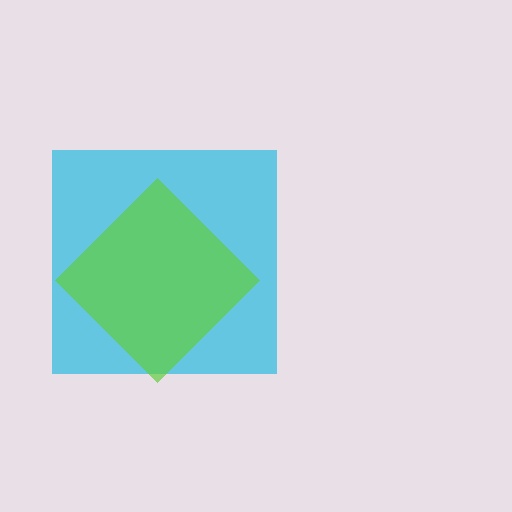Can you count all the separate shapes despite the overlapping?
Yes, there are 2 separate shapes.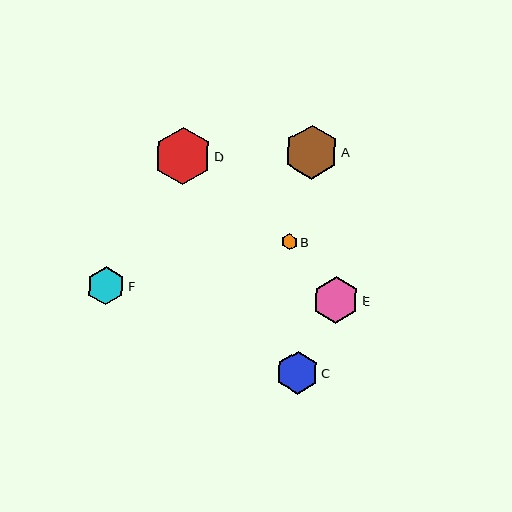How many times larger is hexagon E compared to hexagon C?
Hexagon E is approximately 1.1 times the size of hexagon C.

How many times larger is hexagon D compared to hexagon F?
Hexagon D is approximately 1.5 times the size of hexagon F.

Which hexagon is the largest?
Hexagon D is the largest with a size of approximately 57 pixels.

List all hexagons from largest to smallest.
From largest to smallest: D, A, E, C, F, B.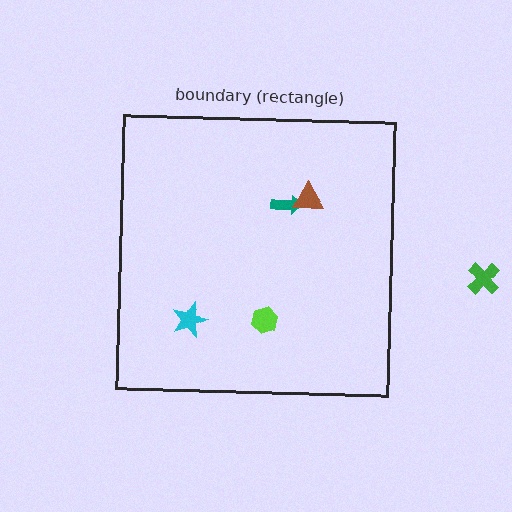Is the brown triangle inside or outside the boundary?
Inside.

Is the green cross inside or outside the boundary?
Outside.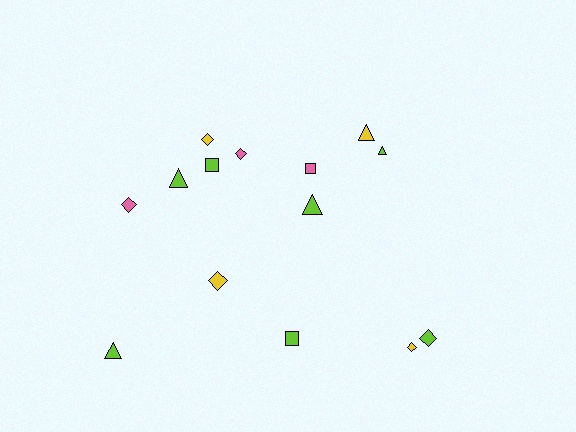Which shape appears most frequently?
Diamond, with 6 objects.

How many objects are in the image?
There are 14 objects.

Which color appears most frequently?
Lime, with 7 objects.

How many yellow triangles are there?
There is 1 yellow triangle.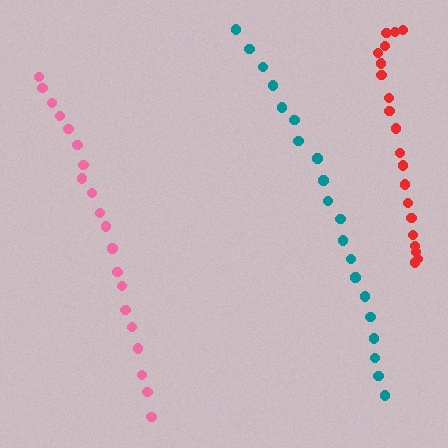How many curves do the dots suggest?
There are 3 distinct paths.